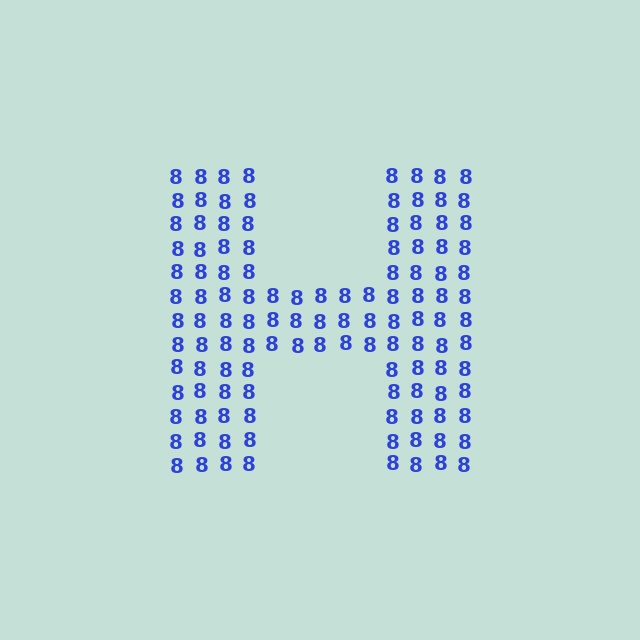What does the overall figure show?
The overall figure shows the letter H.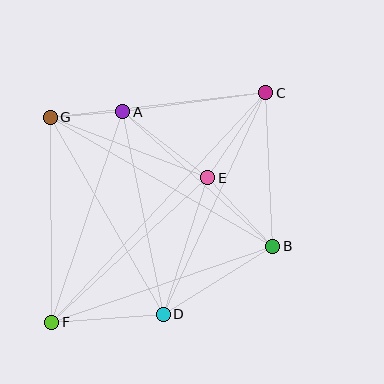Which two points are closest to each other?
Points A and G are closest to each other.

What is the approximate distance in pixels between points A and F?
The distance between A and F is approximately 222 pixels.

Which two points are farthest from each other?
Points C and F are farthest from each other.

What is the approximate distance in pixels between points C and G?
The distance between C and G is approximately 217 pixels.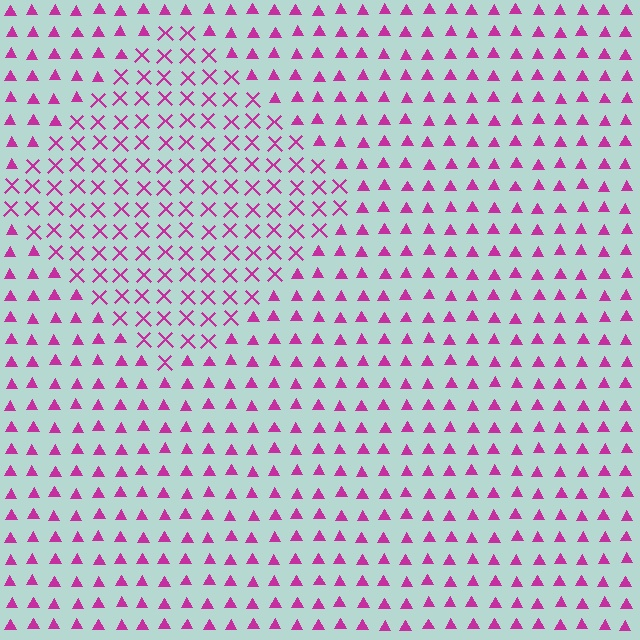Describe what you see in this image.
The image is filled with small magenta elements arranged in a uniform grid. A diamond-shaped region contains X marks, while the surrounding area contains triangles. The boundary is defined purely by the change in element shape.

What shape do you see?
I see a diamond.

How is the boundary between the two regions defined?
The boundary is defined by a change in element shape: X marks inside vs. triangles outside. All elements share the same color and spacing.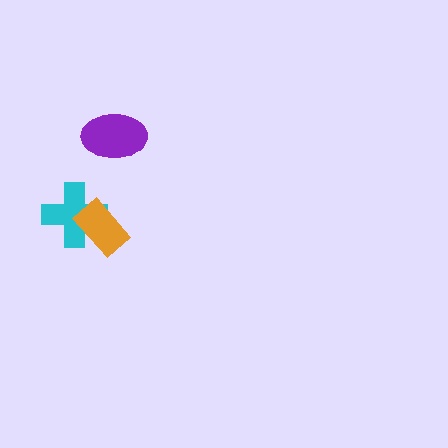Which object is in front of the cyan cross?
The orange rectangle is in front of the cyan cross.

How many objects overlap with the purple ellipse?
0 objects overlap with the purple ellipse.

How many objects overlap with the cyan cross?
1 object overlaps with the cyan cross.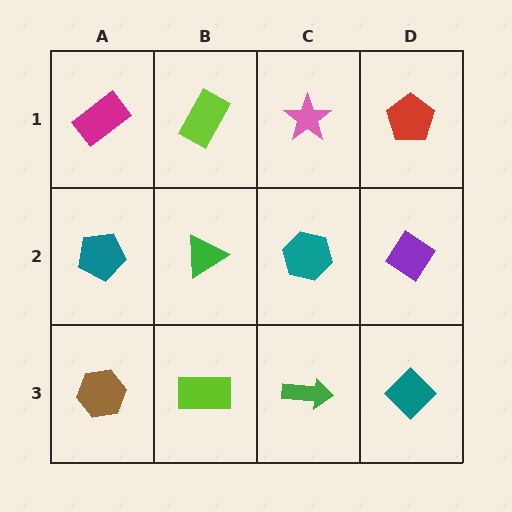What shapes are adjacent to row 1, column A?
A teal pentagon (row 2, column A), a lime rectangle (row 1, column B).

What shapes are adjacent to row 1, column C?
A teal hexagon (row 2, column C), a lime rectangle (row 1, column B), a red pentagon (row 1, column D).